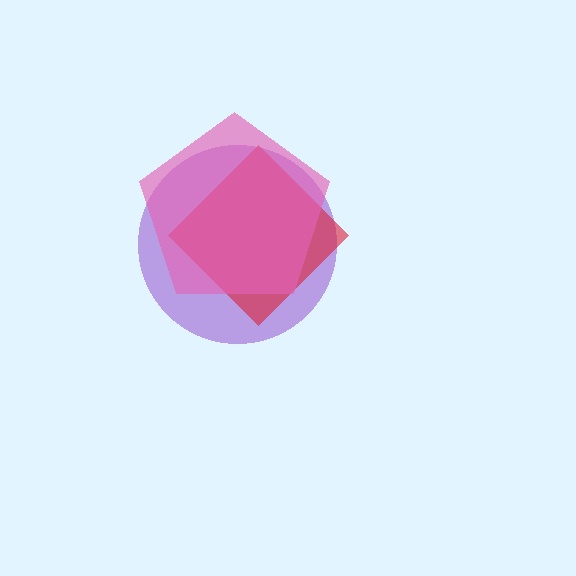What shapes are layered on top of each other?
The layered shapes are: a purple circle, a red diamond, a pink pentagon.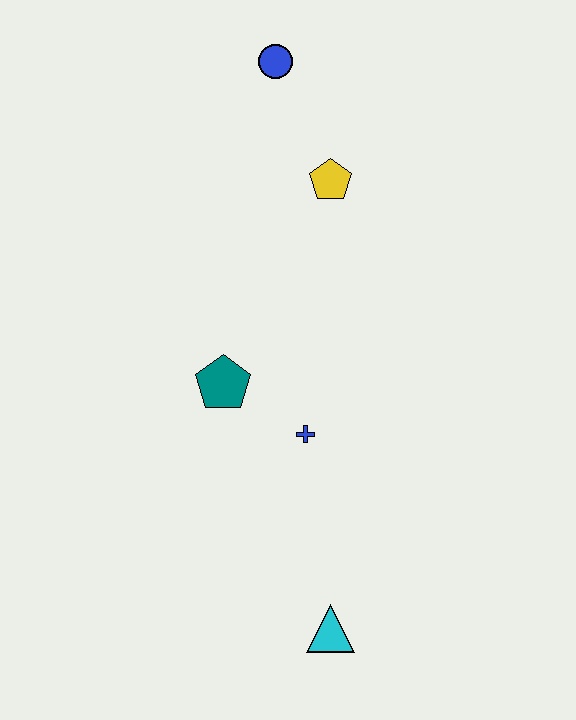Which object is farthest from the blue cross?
The blue circle is farthest from the blue cross.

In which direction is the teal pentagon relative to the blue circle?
The teal pentagon is below the blue circle.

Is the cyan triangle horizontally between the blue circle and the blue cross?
No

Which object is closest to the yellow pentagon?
The blue circle is closest to the yellow pentagon.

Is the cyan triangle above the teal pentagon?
No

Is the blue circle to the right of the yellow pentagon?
No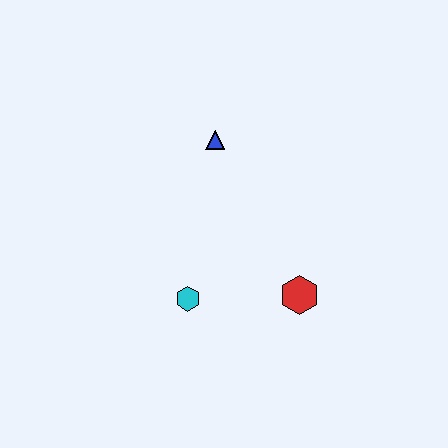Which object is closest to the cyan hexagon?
The red hexagon is closest to the cyan hexagon.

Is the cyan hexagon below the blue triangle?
Yes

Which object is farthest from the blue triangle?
The red hexagon is farthest from the blue triangle.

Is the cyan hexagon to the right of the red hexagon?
No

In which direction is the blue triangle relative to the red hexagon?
The blue triangle is above the red hexagon.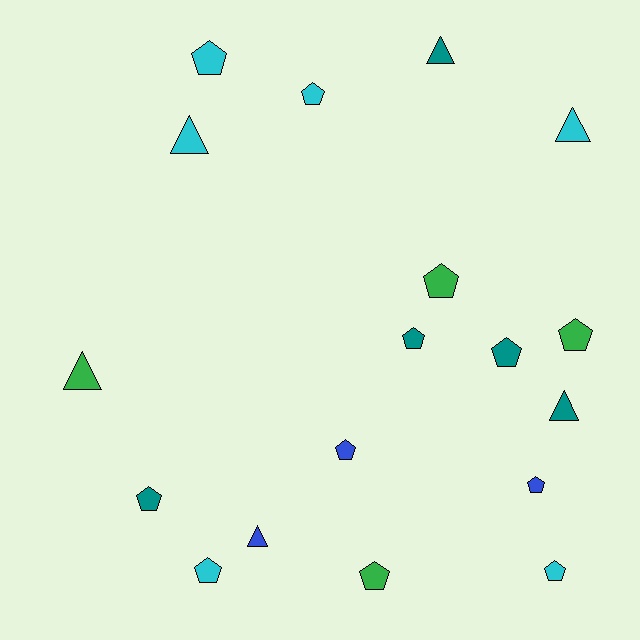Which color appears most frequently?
Cyan, with 6 objects.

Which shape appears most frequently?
Pentagon, with 12 objects.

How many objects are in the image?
There are 18 objects.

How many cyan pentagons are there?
There are 4 cyan pentagons.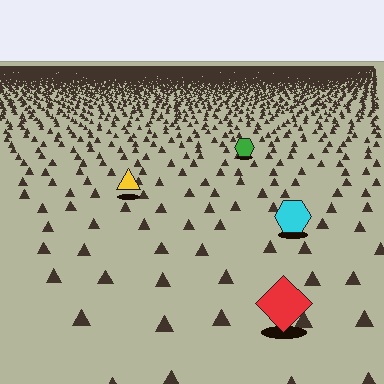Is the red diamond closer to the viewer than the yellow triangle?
Yes. The red diamond is closer — you can tell from the texture gradient: the ground texture is coarser near it.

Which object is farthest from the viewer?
The green hexagon is farthest from the viewer. It appears smaller and the ground texture around it is denser.